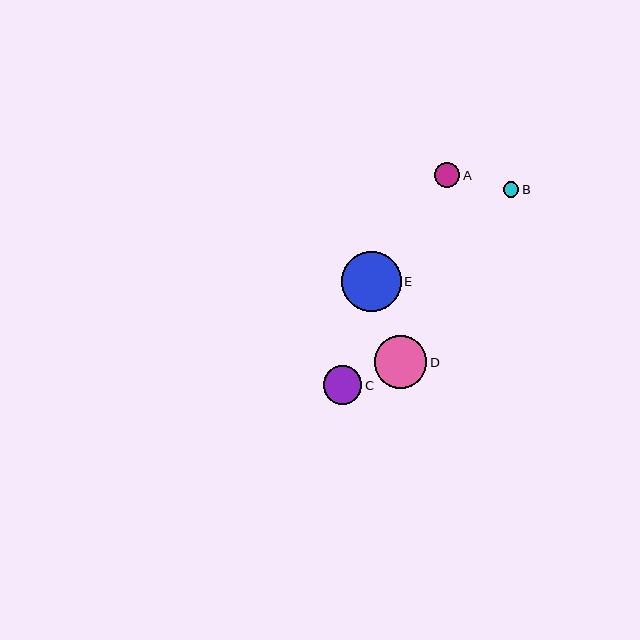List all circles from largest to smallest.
From largest to smallest: E, D, C, A, B.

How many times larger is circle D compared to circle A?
Circle D is approximately 2.1 times the size of circle A.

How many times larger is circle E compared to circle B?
Circle E is approximately 3.9 times the size of circle B.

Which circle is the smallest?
Circle B is the smallest with a size of approximately 15 pixels.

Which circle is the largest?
Circle E is the largest with a size of approximately 59 pixels.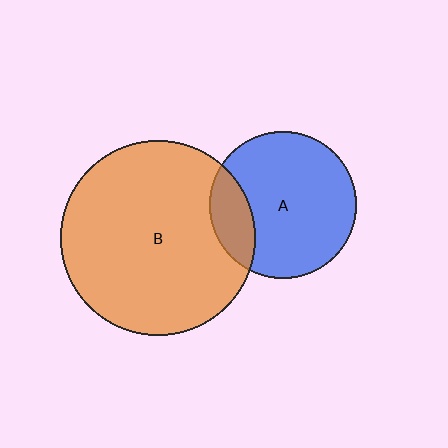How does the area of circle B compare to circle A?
Approximately 1.8 times.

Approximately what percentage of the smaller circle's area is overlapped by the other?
Approximately 20%.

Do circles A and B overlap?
Yes.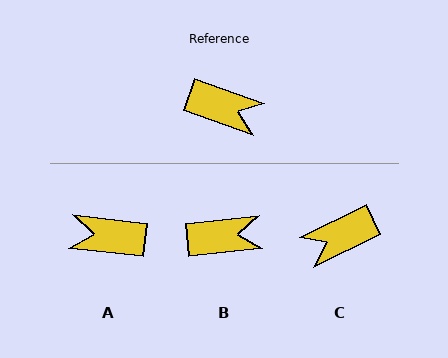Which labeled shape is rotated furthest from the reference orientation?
A, about 167 degrees away.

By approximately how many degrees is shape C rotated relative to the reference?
Approximately 134 degrees clockwise.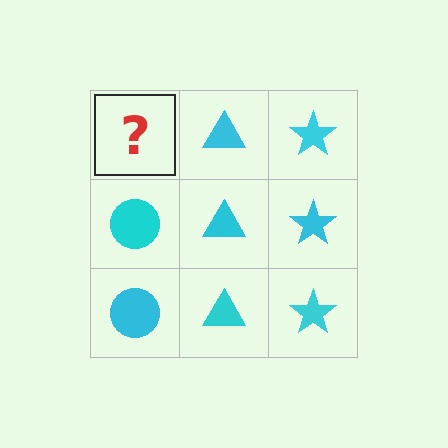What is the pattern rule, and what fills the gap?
The rule is that each column has a consistent shape. The gap should be filled with a cyan circle.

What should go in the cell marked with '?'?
The missing cell should contain a cyan circle.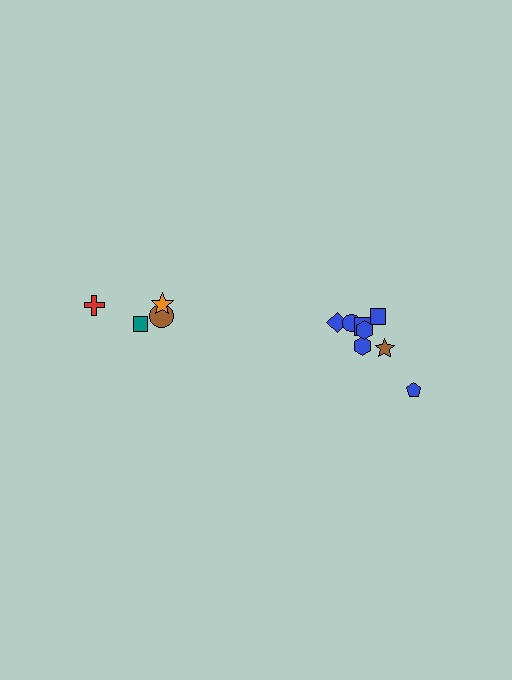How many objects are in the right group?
There are 8 objects.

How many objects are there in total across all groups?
There are 12 objects.